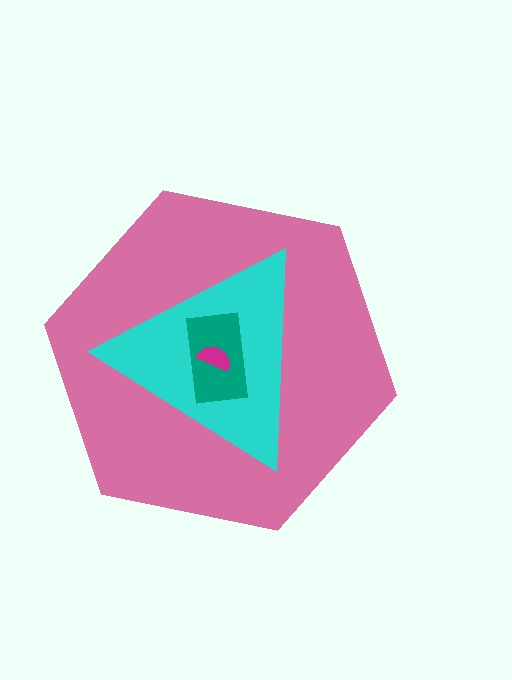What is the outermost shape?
The pink hexagon.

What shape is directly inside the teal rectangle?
The magenta semicircle.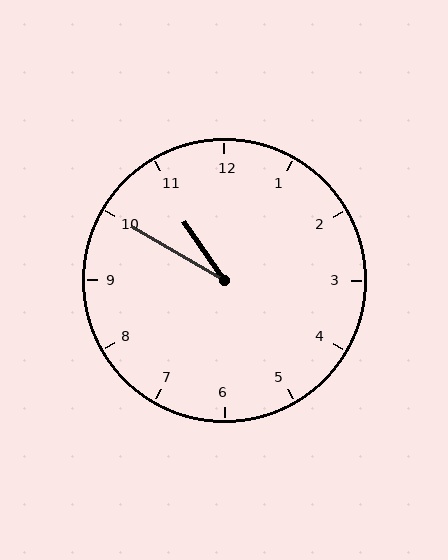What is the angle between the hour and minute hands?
Approximately 25 degrees.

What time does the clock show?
10:50.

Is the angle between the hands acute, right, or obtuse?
It is acute.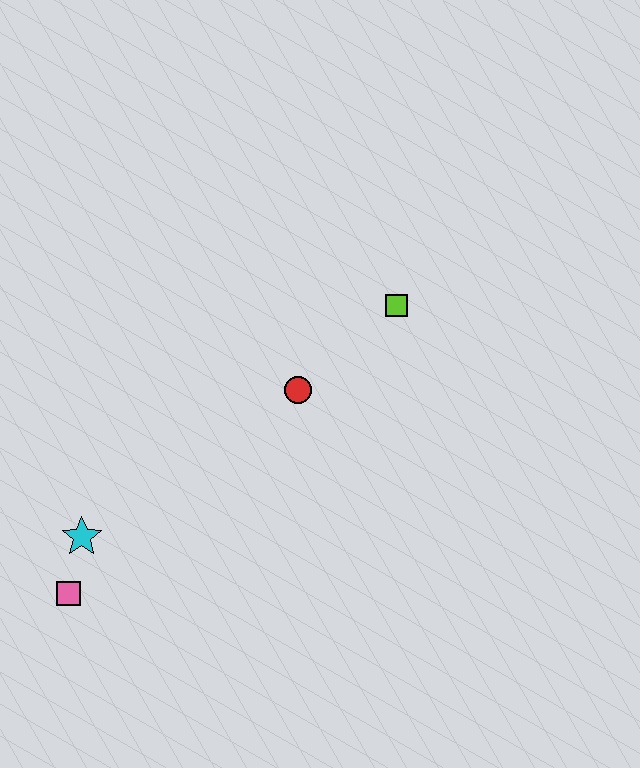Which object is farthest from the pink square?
The lime square is farthest from the pink square.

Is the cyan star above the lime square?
No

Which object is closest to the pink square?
The cyan star is closest to the pink square.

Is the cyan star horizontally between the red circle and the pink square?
Yes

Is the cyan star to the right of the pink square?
Yes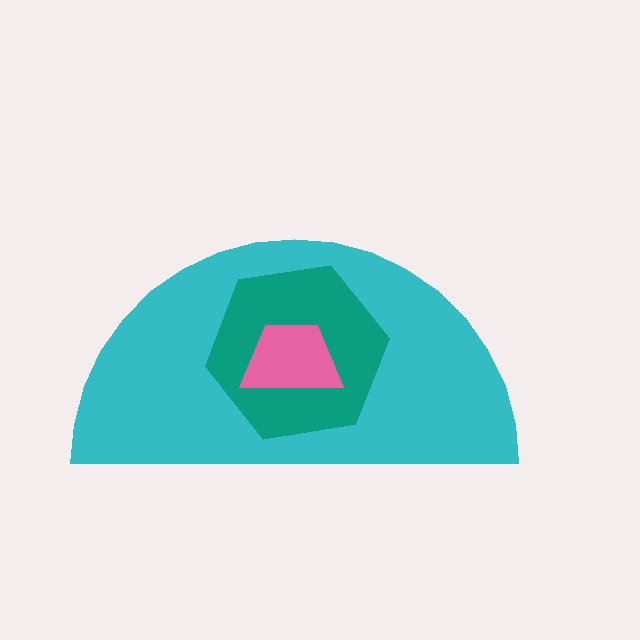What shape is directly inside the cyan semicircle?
The teal hexagon.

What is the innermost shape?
The pink trapezoid.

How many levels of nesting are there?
3.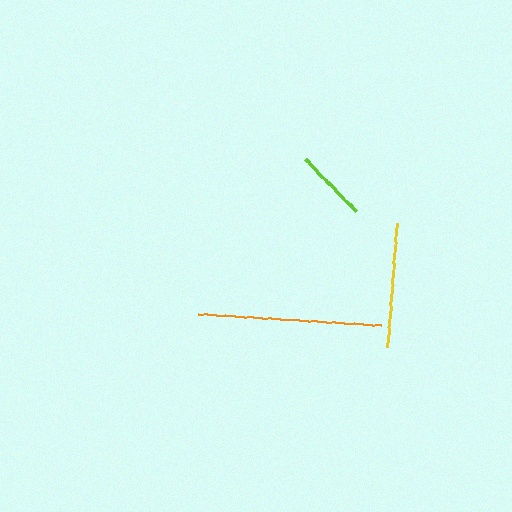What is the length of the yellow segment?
The yellow segment is approximately 123 pixels long.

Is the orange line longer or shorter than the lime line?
The orange line is longer than the lime line.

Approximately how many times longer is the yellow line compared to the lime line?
The yellow line is approximately 1.7 times the length of the lime line.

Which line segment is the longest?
The orange line is the longest at approximately 184 pixels.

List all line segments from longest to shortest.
From longest to shortest: orange, yellow, lime.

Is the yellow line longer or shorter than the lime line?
The yellow line is longer than the lime line.